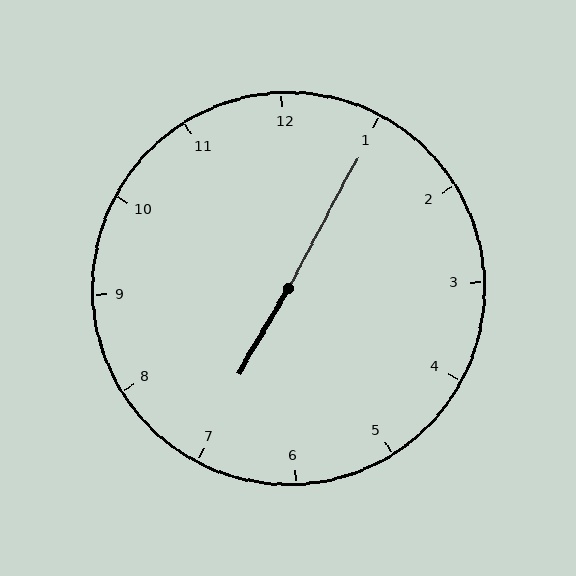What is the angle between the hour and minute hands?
Approximately 178 degrees.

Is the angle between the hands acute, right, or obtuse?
It is obtuse.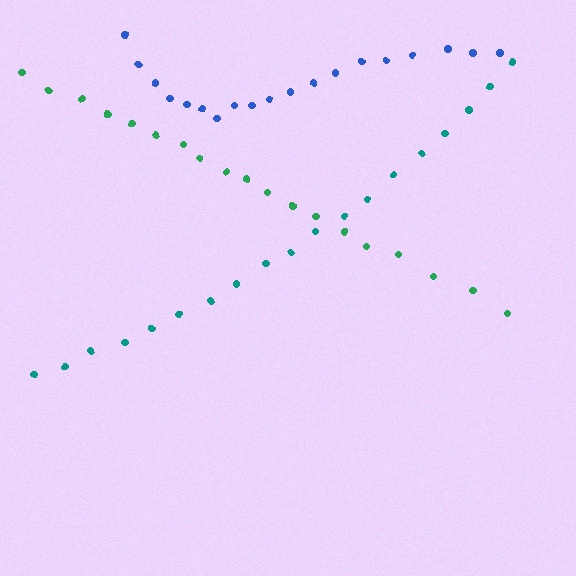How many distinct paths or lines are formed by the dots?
There are 3 distinct paths.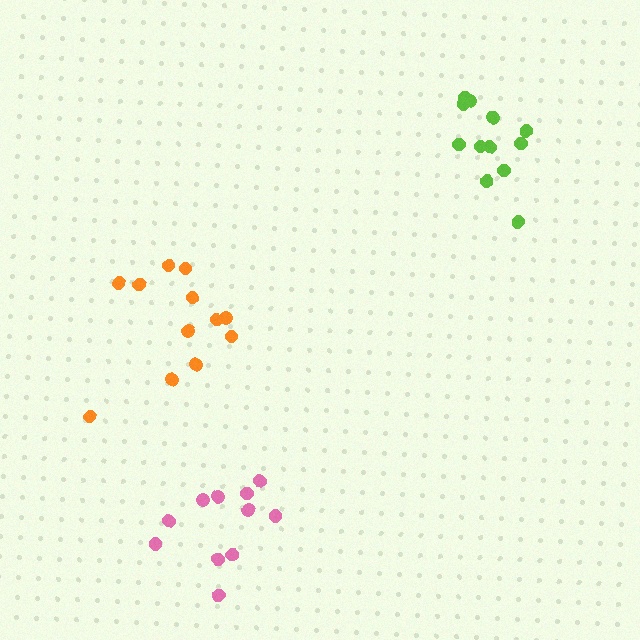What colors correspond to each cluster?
The clusters are colored: lime, orange, pink.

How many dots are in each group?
Group 1: 12 dots, Group 2: 12 dots, Group 3: 11 dots (35 total).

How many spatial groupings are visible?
There are 3 spatial groupings.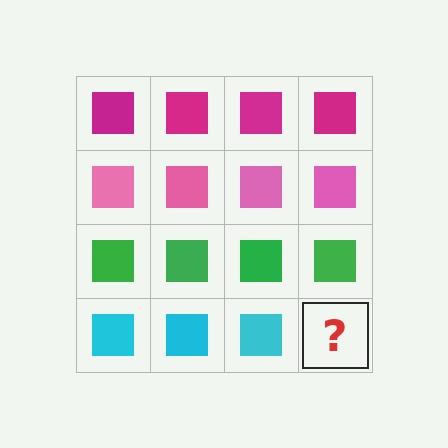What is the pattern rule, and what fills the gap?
The rule is that each row has a consistent color. The gap should be filled with a cyan square.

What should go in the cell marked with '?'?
The missing cell should contain a cyan square.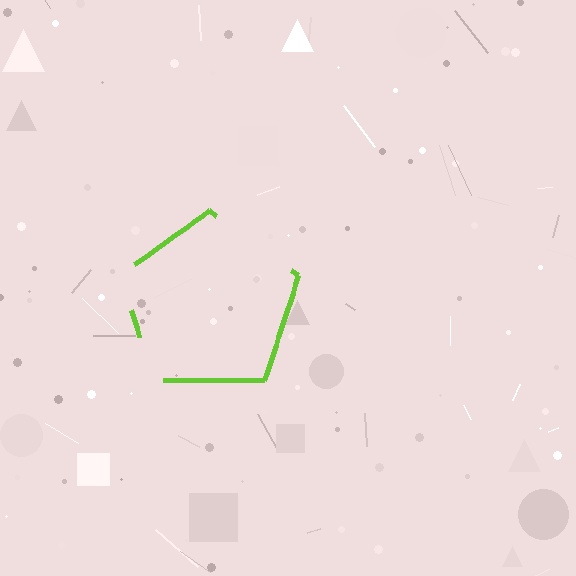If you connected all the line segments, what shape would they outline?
They would outline a pentagon.